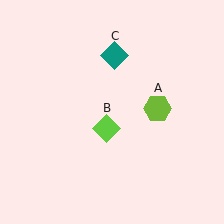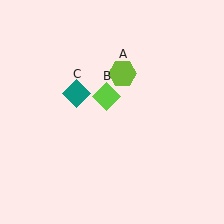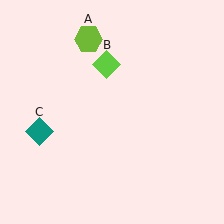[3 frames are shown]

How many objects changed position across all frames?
3 objects changed position: lime hexagon (object A), lime diamond (object B), teal diamond (object C).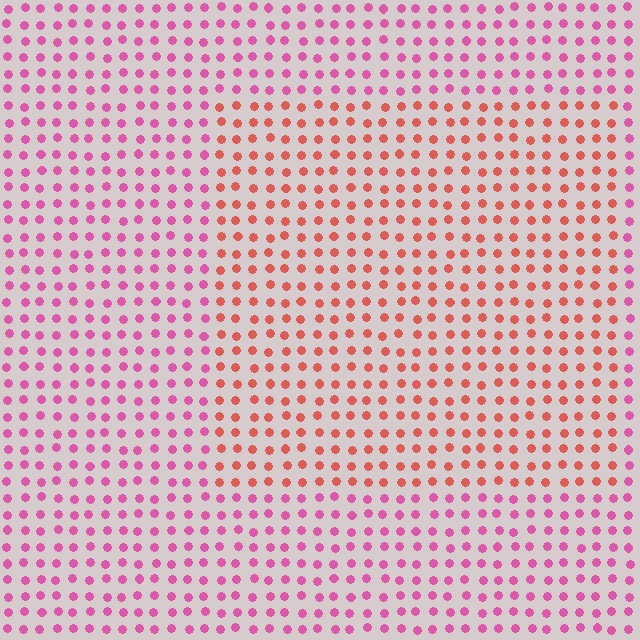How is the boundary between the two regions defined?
The boundary is defined purely by a slight shift in hue (about 39 degrees). Spacing, size, and orientation are identical on both sides.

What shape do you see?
I see a rectangle.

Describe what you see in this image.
The image is filled with small pink elements in a uniform arrangement. A rectangle-shaped region is visible where the elements are tinted to a slightly different hue, forming a subtle color boundary.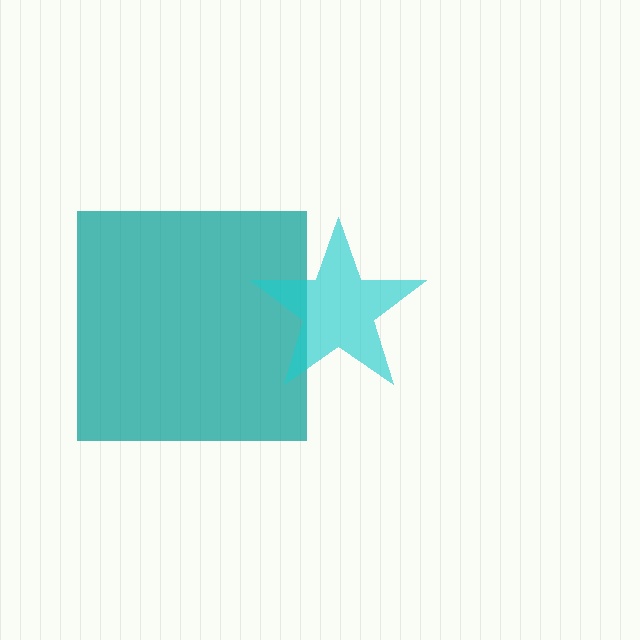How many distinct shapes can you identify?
There are 2 distinct shapes: a teal square, a cyan star.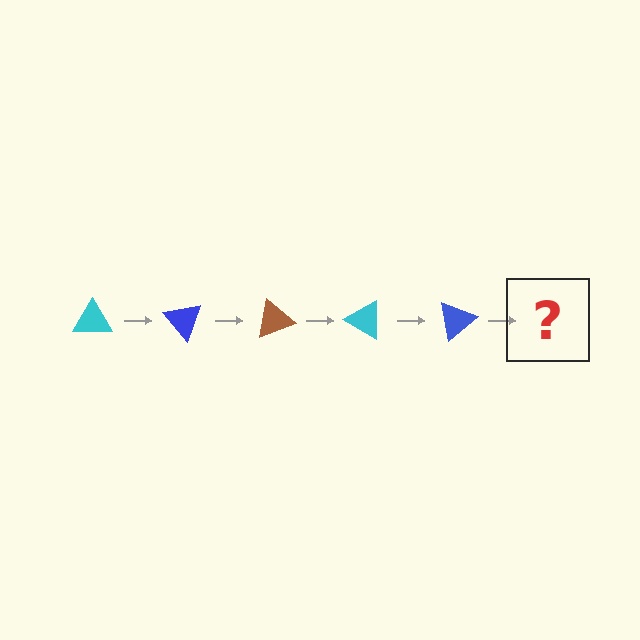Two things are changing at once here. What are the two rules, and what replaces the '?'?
The two rules are that it rotates 50 degrees each step and the color cycles through cyan, blue, and brown. The '?' should be a brown triangle, rotated 250 degrees from the start.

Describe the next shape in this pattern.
It should be a brown triangle, rotated 250 degrees from the start.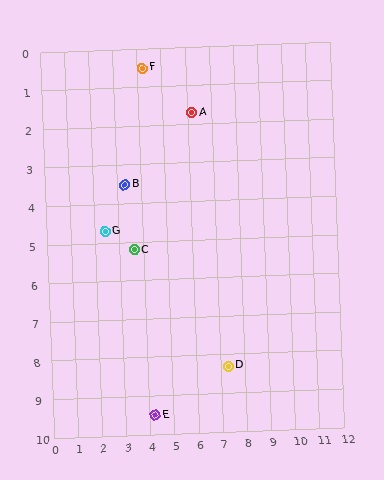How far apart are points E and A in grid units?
Points E and A are about 8.1 grid units apart.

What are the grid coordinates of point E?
Point E is at approximately (4.2, 9.5).